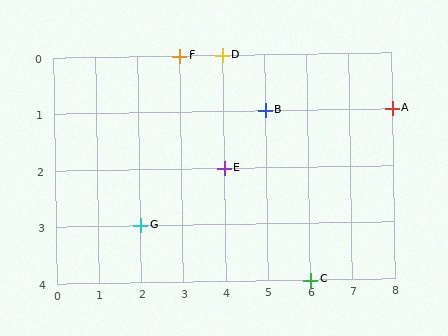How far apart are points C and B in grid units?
Points C and B are 1 column and 3 rows apart (about 3.2 grid units diagonally).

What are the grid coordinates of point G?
Point G is at grid coordinates (2, 3).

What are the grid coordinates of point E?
Point E is at grid coordinates (4, 2).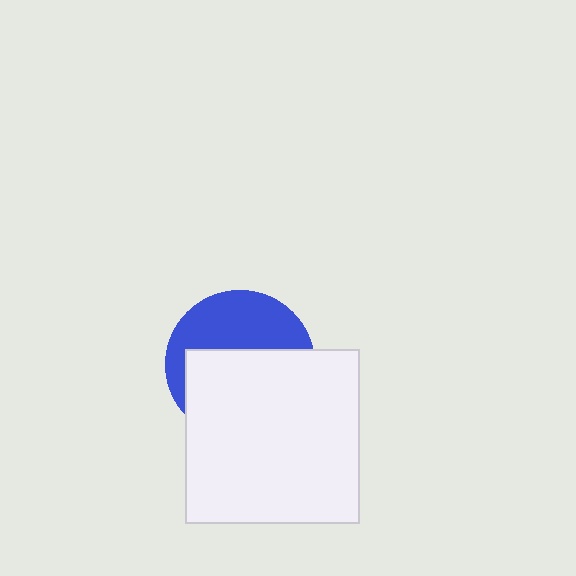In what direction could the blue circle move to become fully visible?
The blue circle could move up. That would shift it out from behind the white square entirely.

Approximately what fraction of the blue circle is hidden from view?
Roughly 57% of the blue circle is hidden behind the white square.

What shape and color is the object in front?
The object in front is a white square.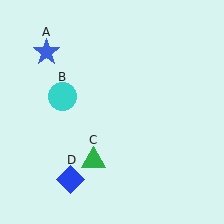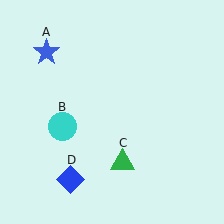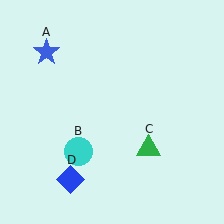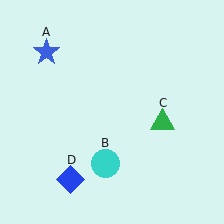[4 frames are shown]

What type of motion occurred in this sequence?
The cyan circle (object B), green triangle (object C) rotated counterclockwise around the center of the scene.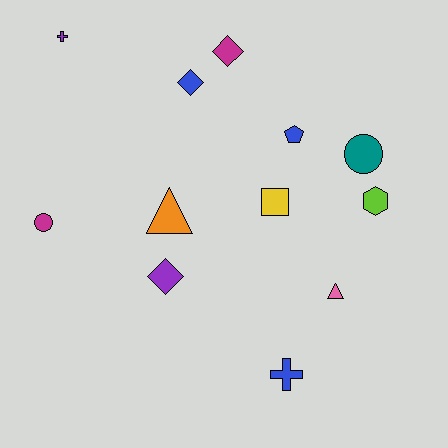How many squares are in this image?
There is 1 square.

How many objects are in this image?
There are 12 objects.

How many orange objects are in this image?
There is 1 orange object.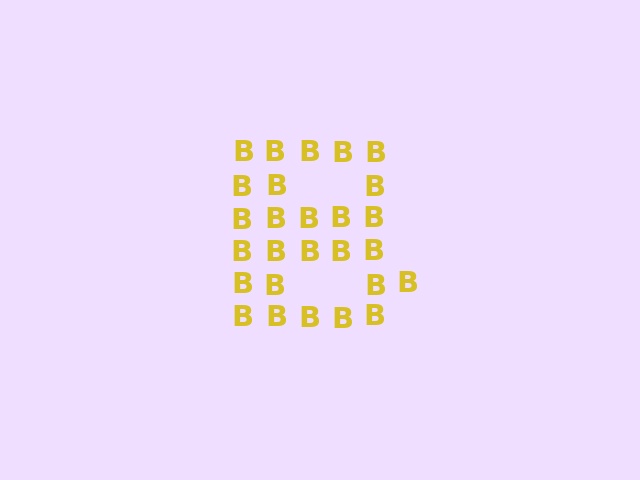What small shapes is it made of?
It is made of small letter B's.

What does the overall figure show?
The overall figure shows the letter B.